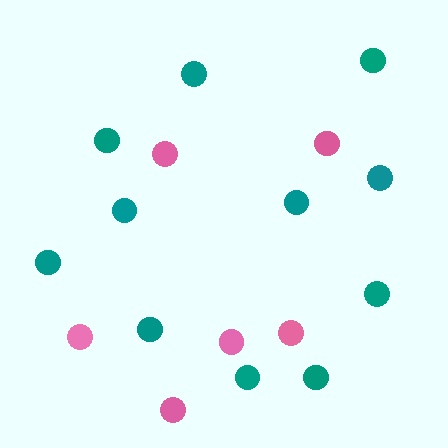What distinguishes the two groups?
There are 2 groups: one group of teal circles (11) and one group of pink circles (6).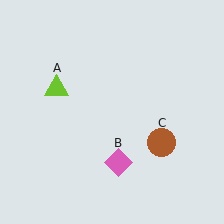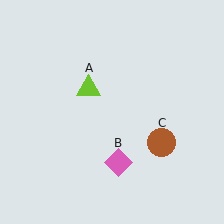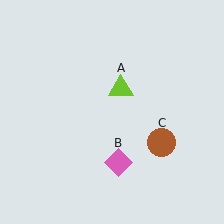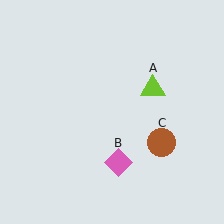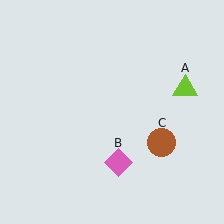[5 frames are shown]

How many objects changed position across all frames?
1 object changed position: lime triangle (object A).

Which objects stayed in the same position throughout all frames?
Pink diamond (object B) and brown circle (object C) remained stationary.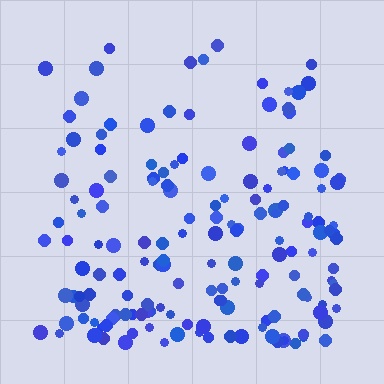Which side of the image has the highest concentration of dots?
The bottom.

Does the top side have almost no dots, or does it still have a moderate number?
Still a moderate number, just noticeably fewer than the bottom.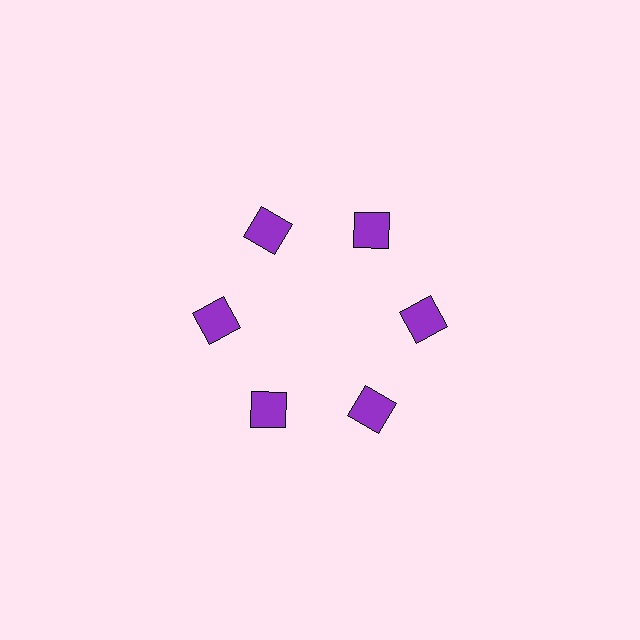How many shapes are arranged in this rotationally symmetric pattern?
There are 6 shapes, arranged in 6 groups of 1.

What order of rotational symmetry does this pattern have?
This pattern has 6-fold rotational symmetry.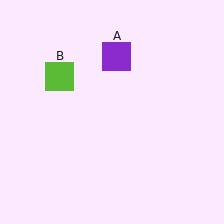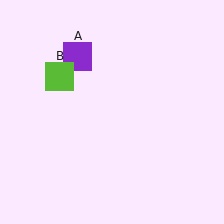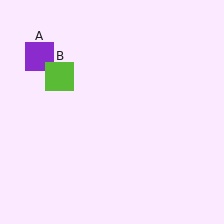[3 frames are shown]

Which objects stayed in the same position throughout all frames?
Lime square (object B) remained stationary.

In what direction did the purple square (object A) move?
The purple square (object A) moved left.